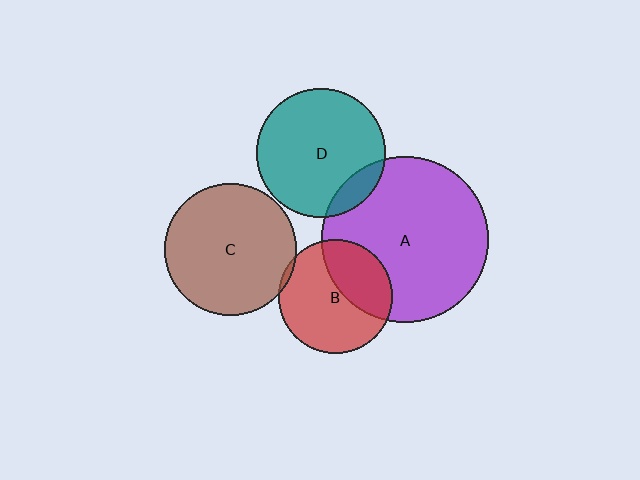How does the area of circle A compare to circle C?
Approximately 1.6 times.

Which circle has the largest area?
Circle A (purple).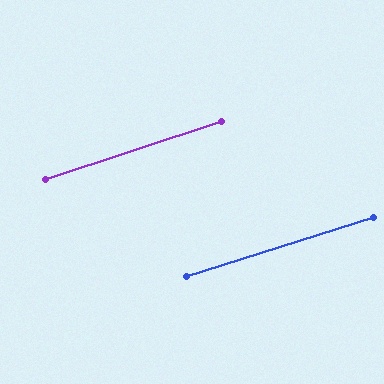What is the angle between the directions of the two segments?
Approximately 1 degree.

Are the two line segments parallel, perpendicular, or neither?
Parallel — their directions differ by only 0.5°.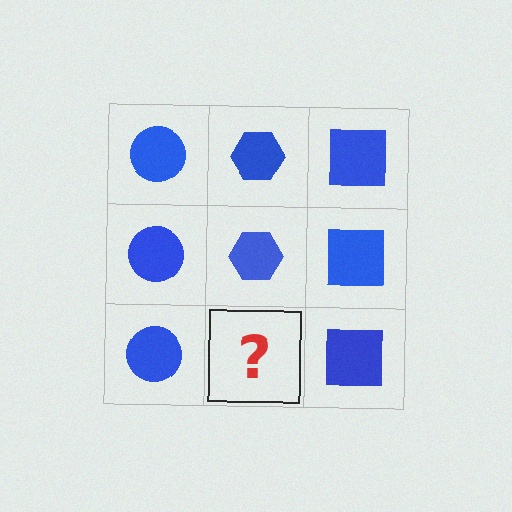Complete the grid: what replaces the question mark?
The question mark should be replaced with a blue hexagon.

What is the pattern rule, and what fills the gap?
The rule is that each column has a consistent shape. The gap should be filled with a blue hexagon.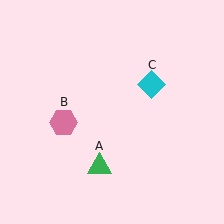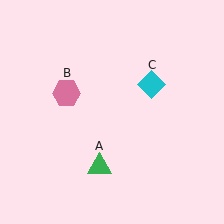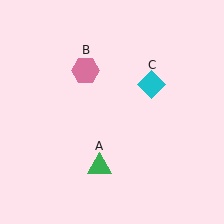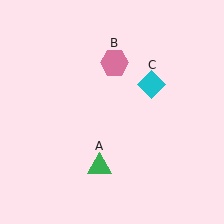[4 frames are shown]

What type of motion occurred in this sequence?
The pink hexagon (object B) rotated clockwise around the center of the scene.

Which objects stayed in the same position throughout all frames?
Green triangle (object A) and cyan diamond (object C) remained stationary.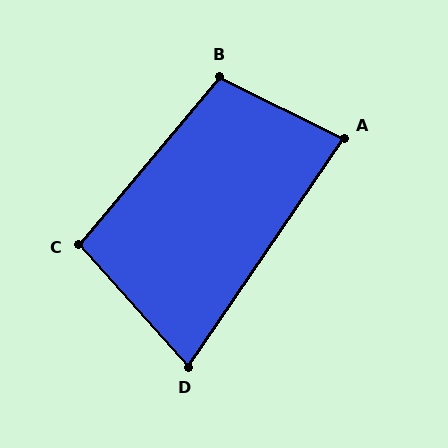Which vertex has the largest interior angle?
B, at approximately 104 degrees.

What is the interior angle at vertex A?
Approximately 82 degrees (acute).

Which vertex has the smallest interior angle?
D, at approximately 76 degrees.